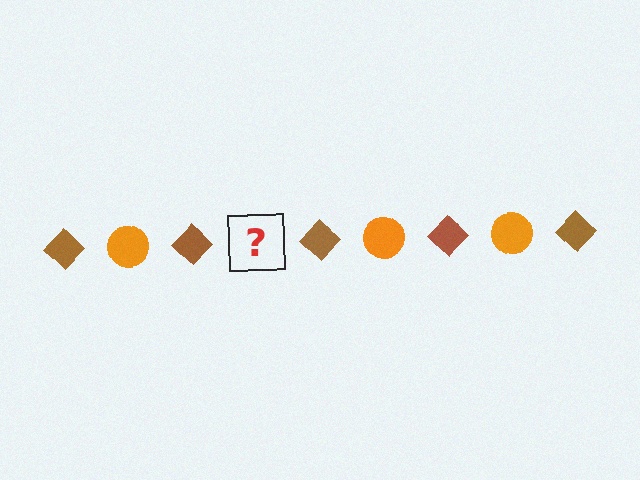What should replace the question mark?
The question mark should be replaced with an orange circle.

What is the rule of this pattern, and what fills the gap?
The rule is that the pattern alternates between brown diamond and orange circle. The gap should be filled with an orange circle.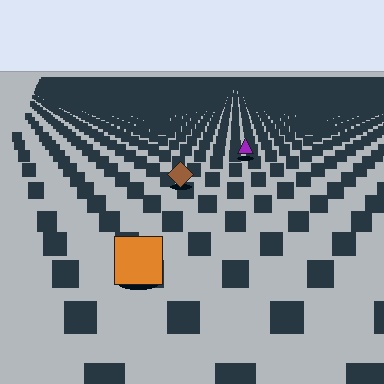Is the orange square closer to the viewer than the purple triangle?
Yes. The orange square is closer — you can tell from the texture gradient: the ground texture is coarser near it.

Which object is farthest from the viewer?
The purple triangle is farthest from the viewer. It appears smaller and the ground texture around it is denser.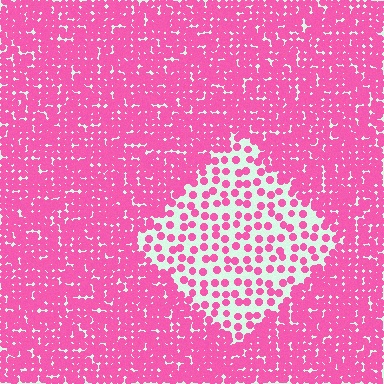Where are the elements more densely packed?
The elements are more densely packed outside the diamond boundary.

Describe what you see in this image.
The image contains small pink elements arranged at two different densities. A diamond-shaped region is visible where the elements are less densely packed than the surrounding area.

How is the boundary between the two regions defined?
The boundary is defined by a change in element density (approximately 2.8x ratio). All elements are the same color, size, and shape.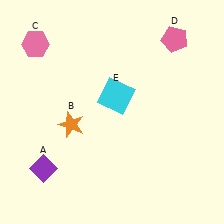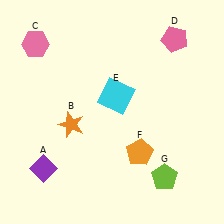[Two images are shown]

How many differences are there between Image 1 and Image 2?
There are 2 differences between the two images.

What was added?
An orange pentagon (F), a lime pentagon (G) were added in Image 2.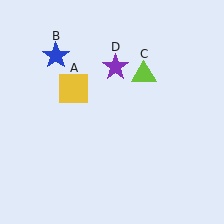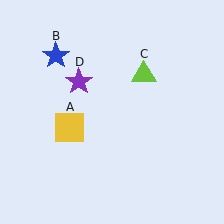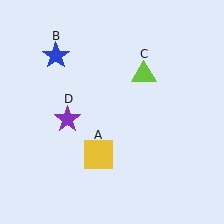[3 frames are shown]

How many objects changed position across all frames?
2 objects changed position: yellow square (object A), purple star (object D).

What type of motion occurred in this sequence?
The yellow square (object A), purple star (object D) rotated counterclockwise around the center of the scene.